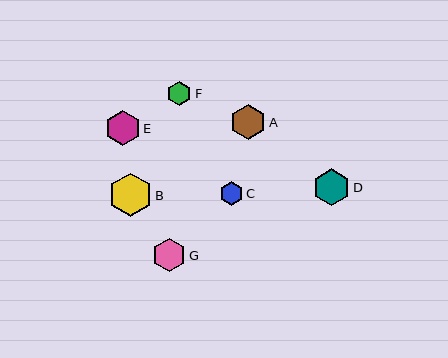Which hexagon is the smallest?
Hexagon C is the smallest with a size of approximately 24 pixels.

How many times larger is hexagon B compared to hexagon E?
Hexagon B is approximately 1.2 times the size of hexagon E.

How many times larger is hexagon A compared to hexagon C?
Hexagon A is approximately 1.5 times the size of hexagon C.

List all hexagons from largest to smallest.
From largest to smallest: B, D, E, A, G, F, C.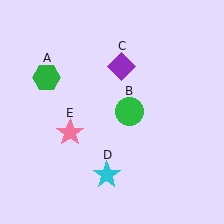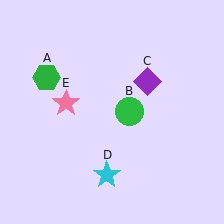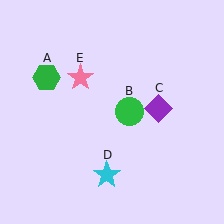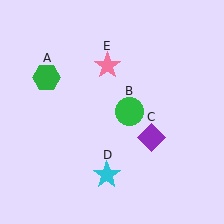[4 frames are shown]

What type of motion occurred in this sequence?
The purple diamond (object C), pink star (object E) rotated clockwise around the center of the scene.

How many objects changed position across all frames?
2 objects changed position: purple diamond (object C), pink star (object E).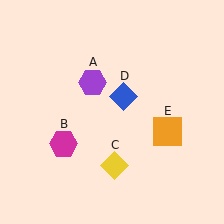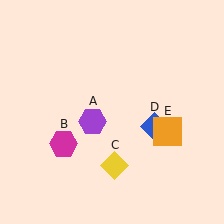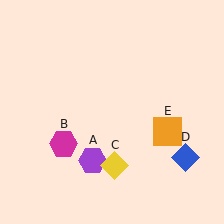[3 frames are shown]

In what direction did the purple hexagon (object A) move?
The purple hexagon (object A) moved down.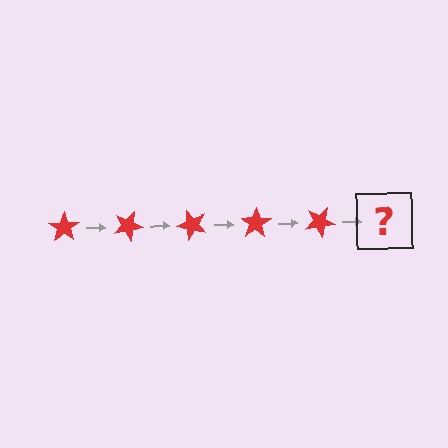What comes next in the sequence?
The next element should be a red star rotated 125 degrees.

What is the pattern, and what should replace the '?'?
The pattern is that the star rotates 25 degrees each step. The '?' should be a red star rotated 125 degrees.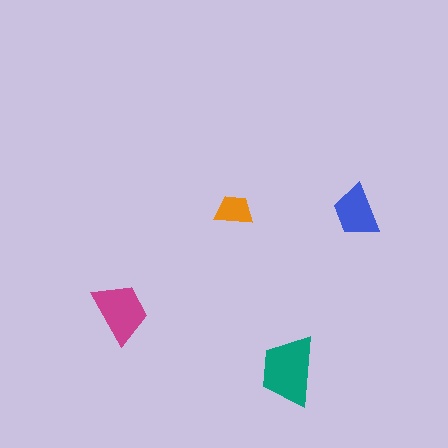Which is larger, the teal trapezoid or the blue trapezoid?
The teal one.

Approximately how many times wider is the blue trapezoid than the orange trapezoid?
About 1.5 times wider.